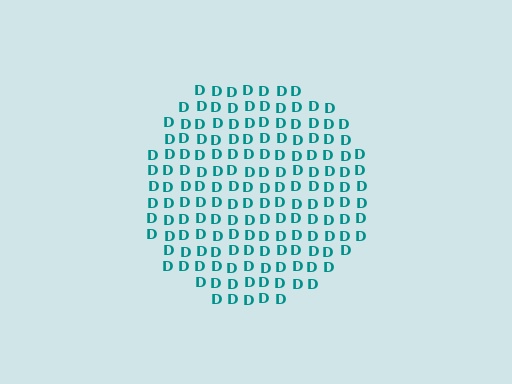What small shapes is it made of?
It is made of small letter D's.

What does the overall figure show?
The overall figure shows a circle.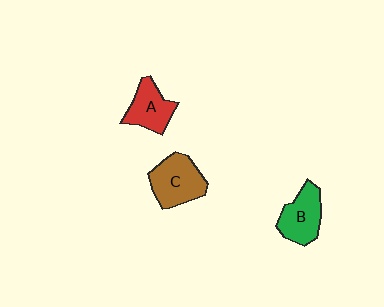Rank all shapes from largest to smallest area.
From largest to smallest: C (brown), B (green), A (red).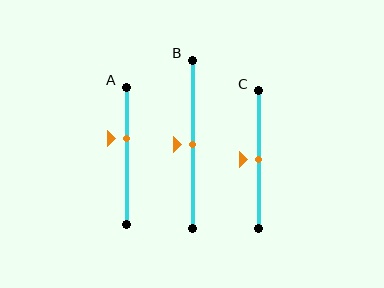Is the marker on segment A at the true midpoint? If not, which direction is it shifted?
No, the marker on segment A is shifted upward by about 13% of the segment length.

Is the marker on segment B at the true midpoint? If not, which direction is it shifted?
Yes, the marker on segment B is at the true midpoint.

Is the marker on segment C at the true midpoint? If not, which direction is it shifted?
Yes, the marker on segment C is at the true midpoint.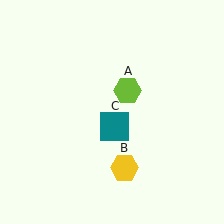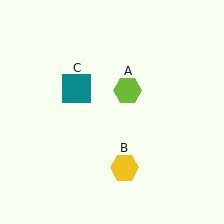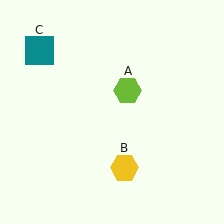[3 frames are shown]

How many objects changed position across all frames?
1 object changed position: teal square (object C).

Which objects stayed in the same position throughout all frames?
Lime hexagon (object A) and yellow hexagon (object B) remained stationary.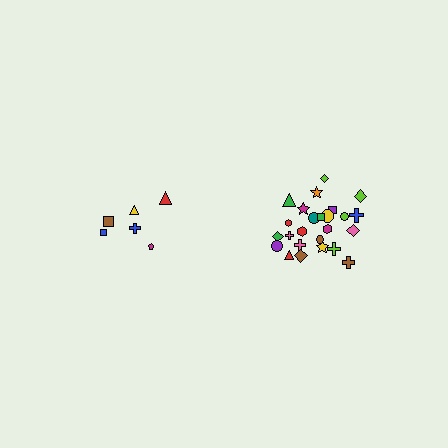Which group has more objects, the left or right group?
The right group.